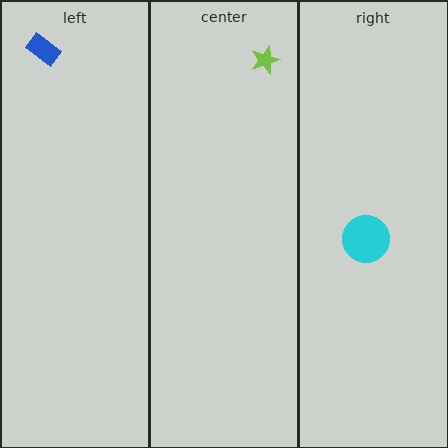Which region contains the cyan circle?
The right region.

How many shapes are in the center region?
1.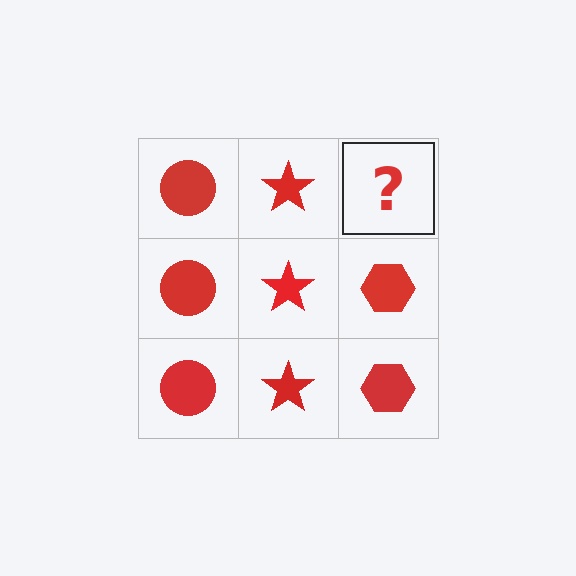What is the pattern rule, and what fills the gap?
The rule is that each column has a consistent shape. The gap should be filled with a red hexagon.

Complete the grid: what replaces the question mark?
The question mark should be replaced with a red hexagon.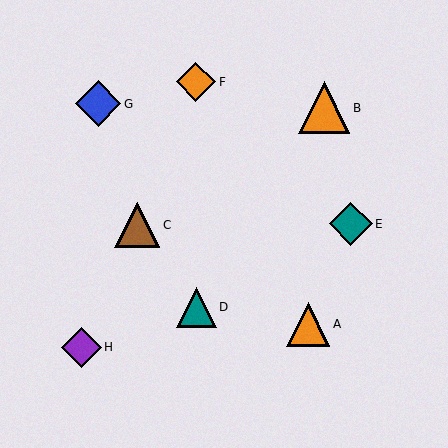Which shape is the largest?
The orange triangle (labeled B) is the largest.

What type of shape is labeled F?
Shape F is an orange diamond.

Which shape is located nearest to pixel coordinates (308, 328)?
The orange triangle (labeled A) at (308, 324) is nearest to that location.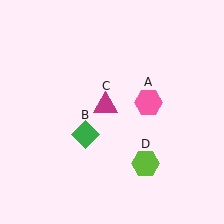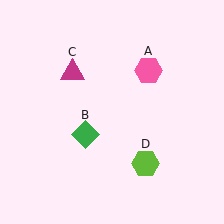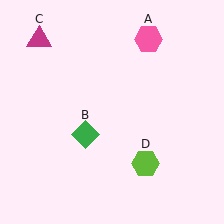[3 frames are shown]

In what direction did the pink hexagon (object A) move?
The pink hexagon (object A) moved up.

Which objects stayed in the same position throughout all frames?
Green diamond (object B) and lime hexagon (object D) remained stationary.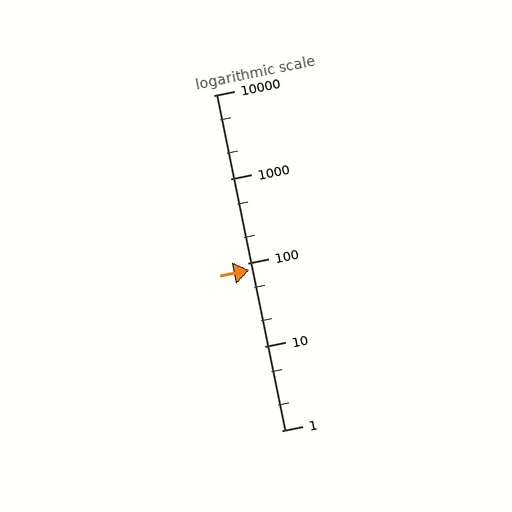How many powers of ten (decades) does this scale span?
The scale spans 4 decades, from 1 to 10000.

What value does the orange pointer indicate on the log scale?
The pointer indicates approximately 82.